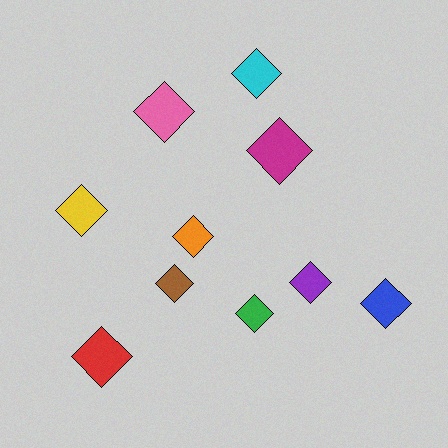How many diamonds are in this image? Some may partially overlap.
There are 10 diamonds.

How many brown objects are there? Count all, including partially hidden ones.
There is 1 brown object.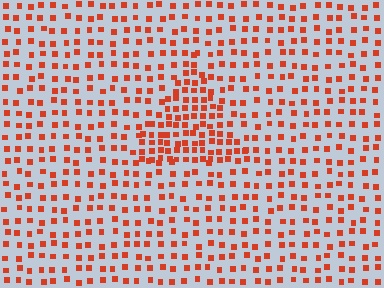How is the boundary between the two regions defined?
The boundary is defined by a change in element density (approximately 1.9x ratio). All elements are the same color, size, and shape.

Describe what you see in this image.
The image contains small red elements arranged at two different densities. A triangle-shaped region is visible where the elements are more densely packed than the surrounding area.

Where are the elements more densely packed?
The elements are more densely packed inside the triangle boundary.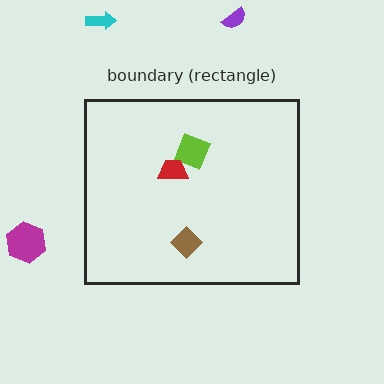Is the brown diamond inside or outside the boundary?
Inside.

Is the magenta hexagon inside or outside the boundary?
Outside.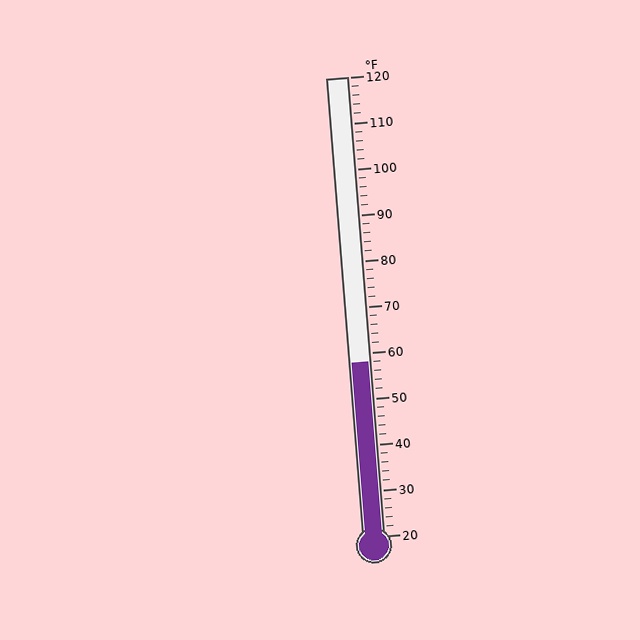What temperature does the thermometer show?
The thermometer shows approximately 58°F.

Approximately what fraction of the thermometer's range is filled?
The thermometer is filled to approximately 40% of its range.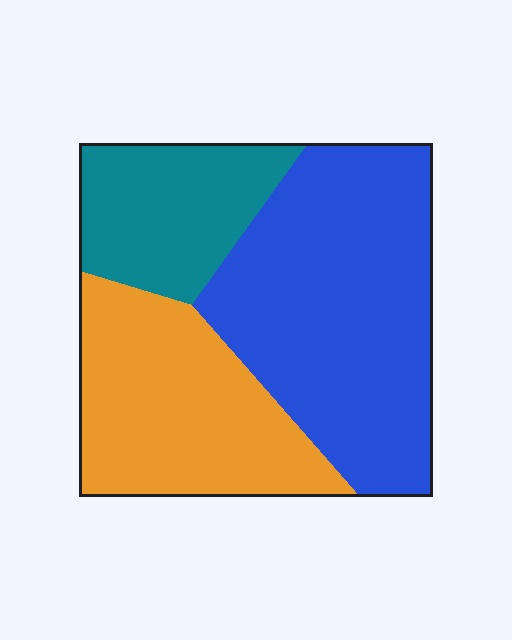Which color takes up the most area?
Blue, at roughly 50%.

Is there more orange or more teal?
Orange.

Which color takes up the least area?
Teal, at roughly 20%.